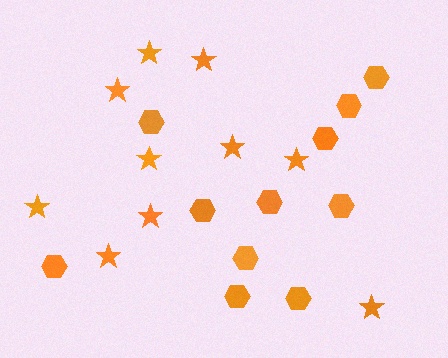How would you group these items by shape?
There are 2 groups: one group of stars (10) and one group of hexagons (11).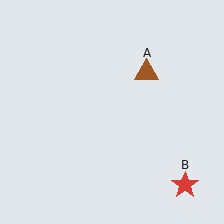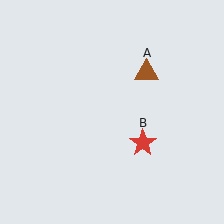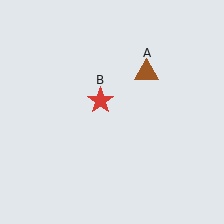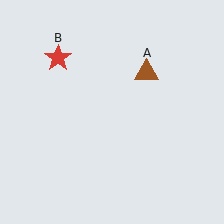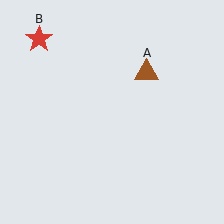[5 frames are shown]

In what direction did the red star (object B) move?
The red star (object B) moved up and to the left.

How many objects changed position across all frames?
1 object changed position: red star (object B).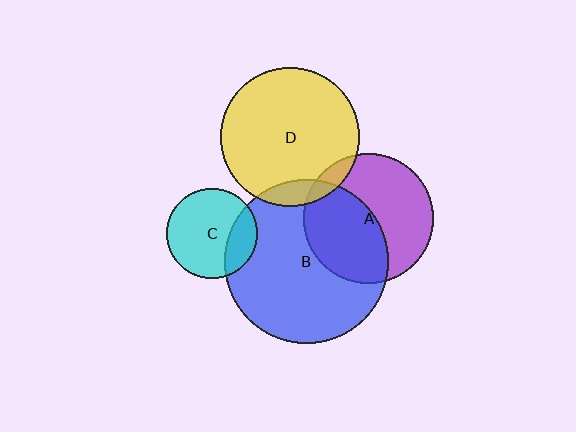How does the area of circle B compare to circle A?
Approximately 1.6 times.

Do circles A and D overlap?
Yes.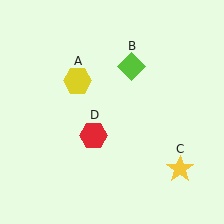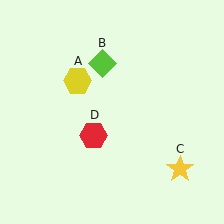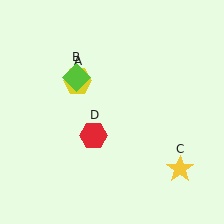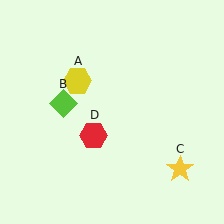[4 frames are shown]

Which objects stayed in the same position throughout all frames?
Yellow hexagon (object A) and yellow star (object C) and red hexagon (object D) remained stationary.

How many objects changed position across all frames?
1 object changed position: lime diamond (object B).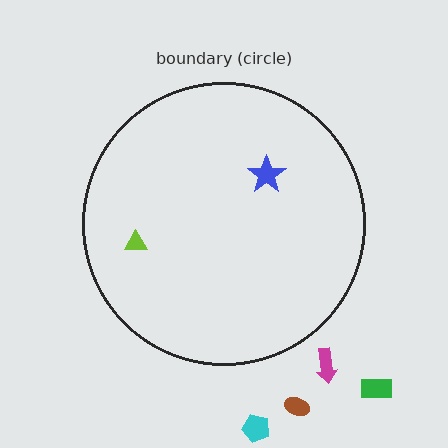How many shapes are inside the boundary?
2 inside, 4 outside.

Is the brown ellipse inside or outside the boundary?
Outside.